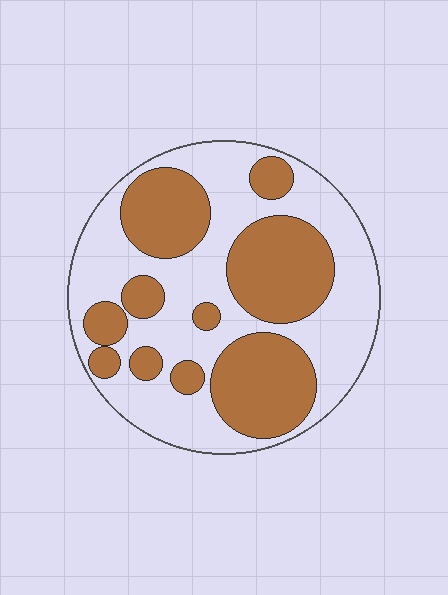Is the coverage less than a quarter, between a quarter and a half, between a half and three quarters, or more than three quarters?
Between a quarter and a half.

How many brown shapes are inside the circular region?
10.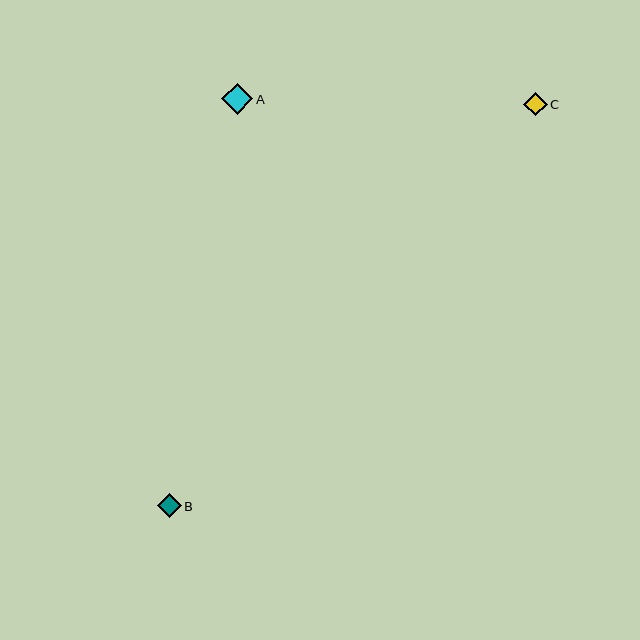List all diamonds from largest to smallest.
From largest to smallest: A, B, C.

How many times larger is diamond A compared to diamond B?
Diamond A is approximately 1.3 times the size of diamond B.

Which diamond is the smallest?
Diamond C is the smallest with a size of approximately 23 pixels.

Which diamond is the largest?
Diamond A is the largest with a size of approximately 31 pixels.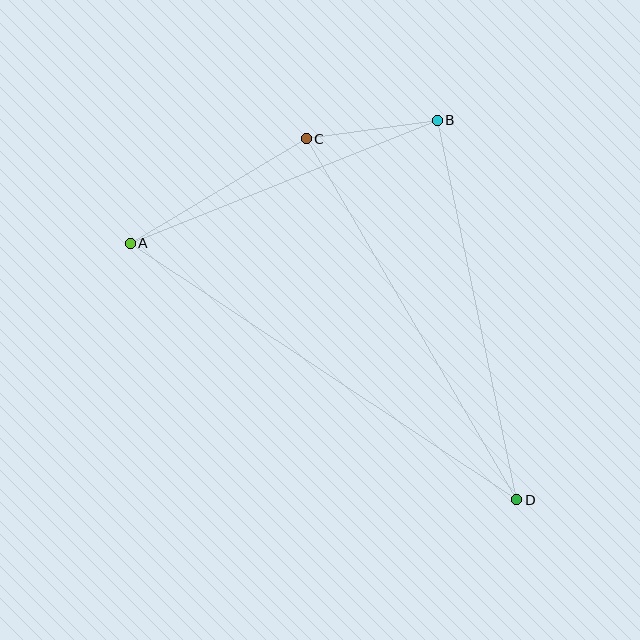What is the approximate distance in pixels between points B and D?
The distance between B and D is approximately 387 pixels.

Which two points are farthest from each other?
Points A and D are farthest from each other.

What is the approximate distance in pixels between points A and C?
The distance between A and C is approximately 205 pixels.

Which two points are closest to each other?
Points B and C are closest to each other.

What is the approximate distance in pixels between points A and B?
The distance between A and B is approximately 330 pixels.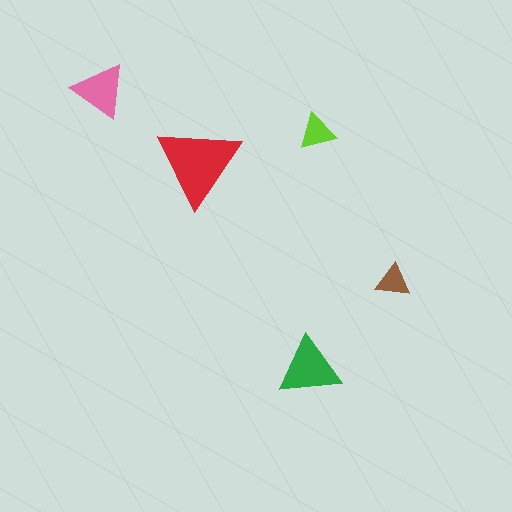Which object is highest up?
The pink triangle is topmost.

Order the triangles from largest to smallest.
the red one, the green one, the pink one, the lime one, the brown one.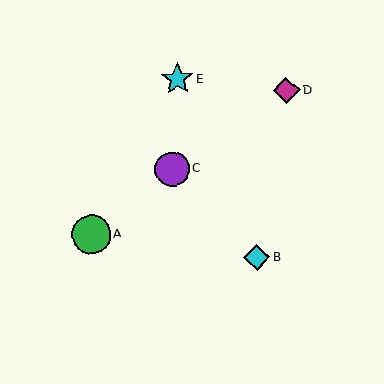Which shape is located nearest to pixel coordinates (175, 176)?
The purple circle (labeled C) at (172, 169) is nearest to that location.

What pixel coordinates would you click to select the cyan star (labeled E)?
Click at (177, 79) to select the cyan star E.